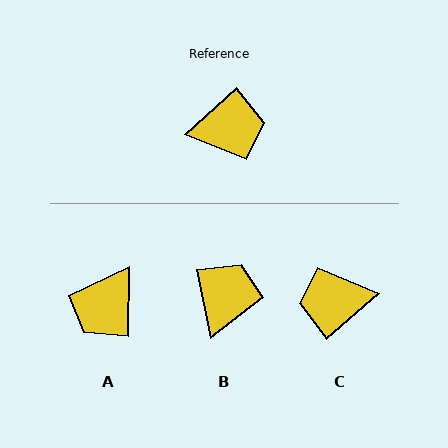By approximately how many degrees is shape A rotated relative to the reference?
Approximately 133 degrees clockwise.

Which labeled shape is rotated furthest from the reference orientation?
C, about 179 degrees away.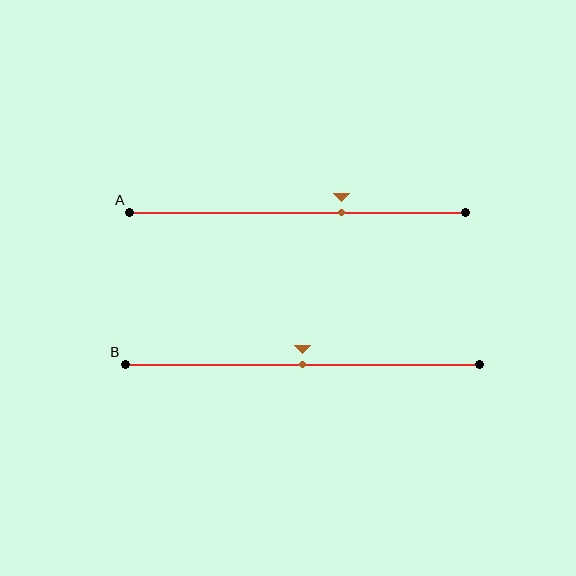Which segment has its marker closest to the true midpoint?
Segment B has its marker closest to the true midpoint.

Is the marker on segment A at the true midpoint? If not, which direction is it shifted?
No, the marker on segment A is shifted to the right by about 13% of the segment length.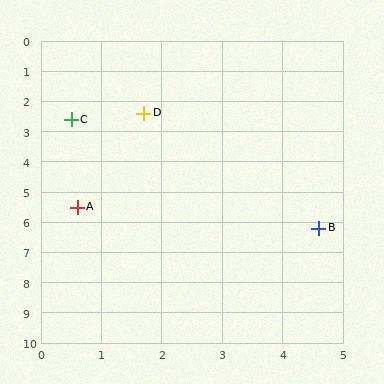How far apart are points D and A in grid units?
Points D and A are about 3.3 grid units apart.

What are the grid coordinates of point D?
Point D is at approximately (1.7, 2.4).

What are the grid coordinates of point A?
Point A is at approximately (0.6, 5.5).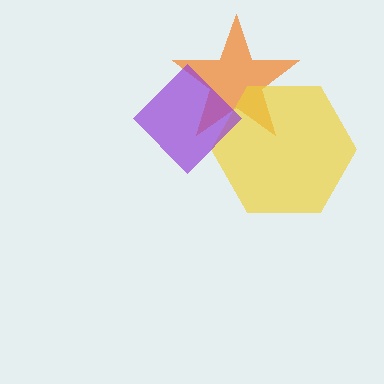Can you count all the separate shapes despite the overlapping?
Yes, there are 3 separate shapes.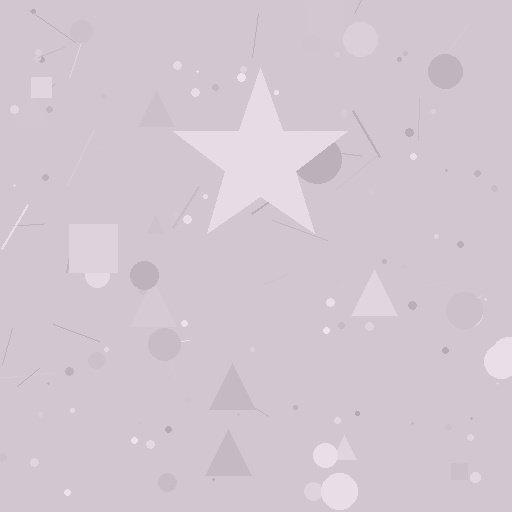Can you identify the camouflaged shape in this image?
The camouflaged shape is a star.